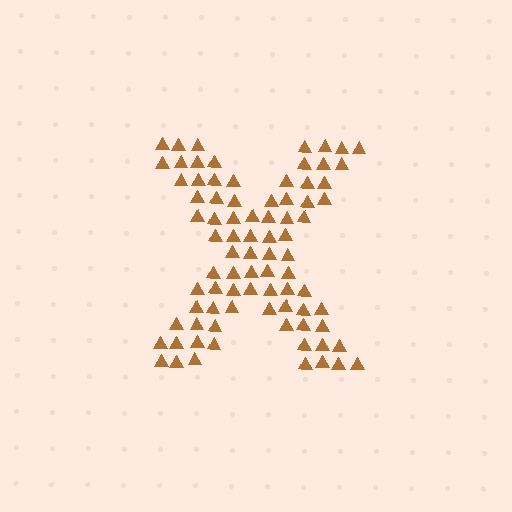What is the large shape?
The large shape is the letter X.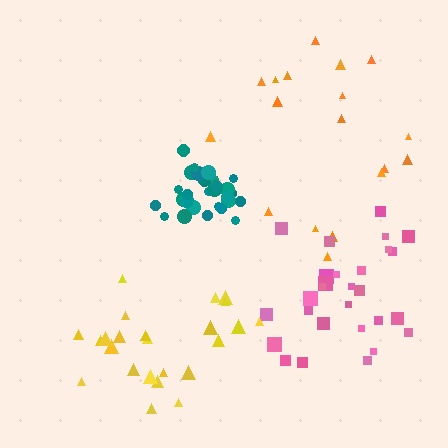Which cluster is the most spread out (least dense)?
Orange.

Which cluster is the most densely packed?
Teal.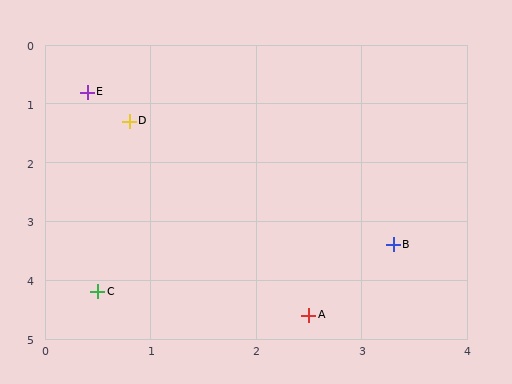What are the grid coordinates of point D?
Point D is at approximately (0.8, 1.3).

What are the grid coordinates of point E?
Point E is at approximately (0.4, 0.8).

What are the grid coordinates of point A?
Point A is at approximately (2.5, 4.6).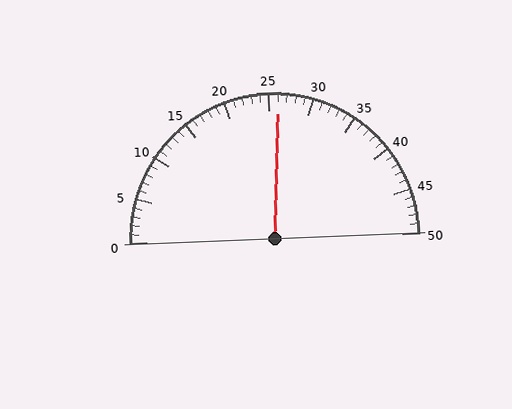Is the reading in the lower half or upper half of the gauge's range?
The reading is in the upper half of the range (0 to 50).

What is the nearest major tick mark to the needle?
The nearest major tick mark is 25.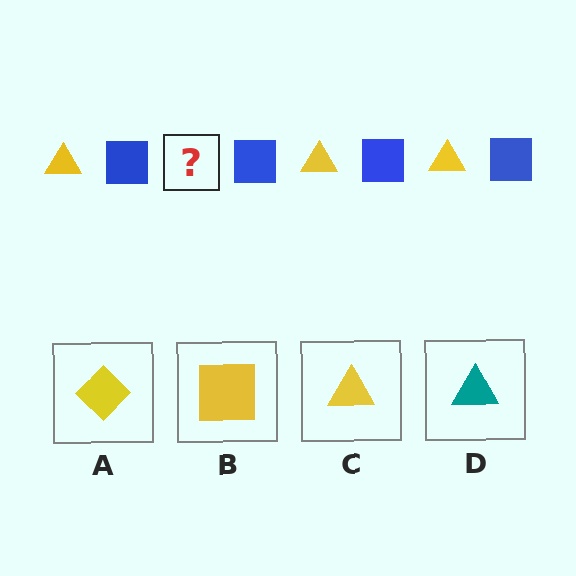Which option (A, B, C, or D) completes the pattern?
C.